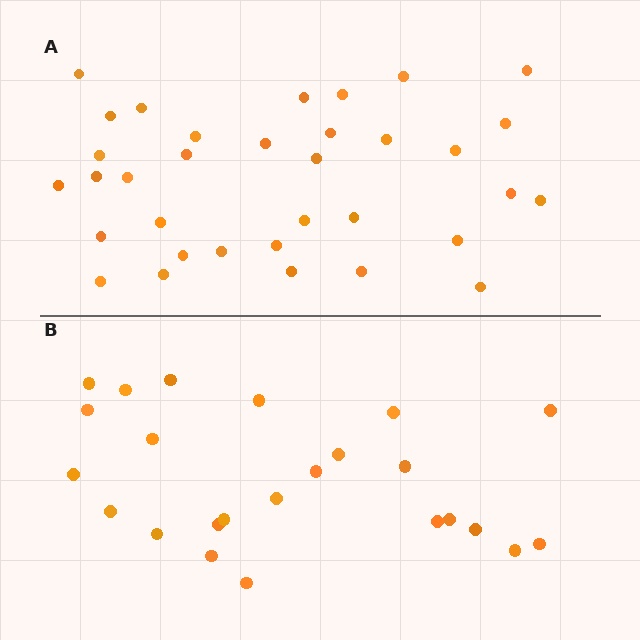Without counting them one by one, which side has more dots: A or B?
Region A (the top region) has more dots.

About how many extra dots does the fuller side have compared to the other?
Region A has roughly 10 or so more dots than region B.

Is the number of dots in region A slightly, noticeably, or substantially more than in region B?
Region A has noticeably more, but not dramatically so. The ratio is roughly 1.4 to 1.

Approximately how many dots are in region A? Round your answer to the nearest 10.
About 30 dots. (The exact count is 34, which rounds to 30.)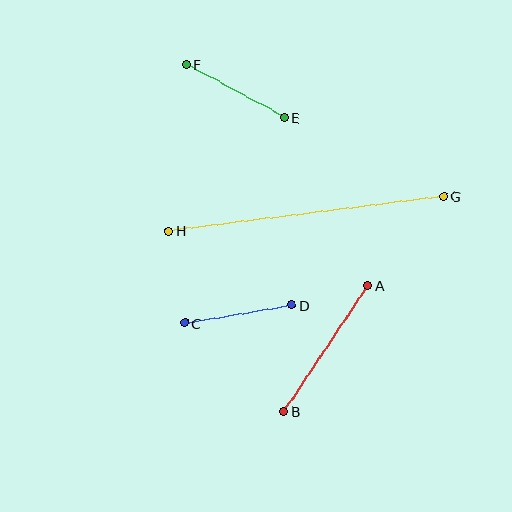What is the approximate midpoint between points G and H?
The midpoint is at approximately (306, 214) pixels.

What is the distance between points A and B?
The distance is approximately 151 pixels.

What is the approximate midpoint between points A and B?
The midpoint is at approximately (326, 348) pixels.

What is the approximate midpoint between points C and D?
The midpoint is at approximately (238, 314) pixels.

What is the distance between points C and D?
The distance is approximately 109 pixels.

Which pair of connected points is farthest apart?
Points G and H are farthest apart.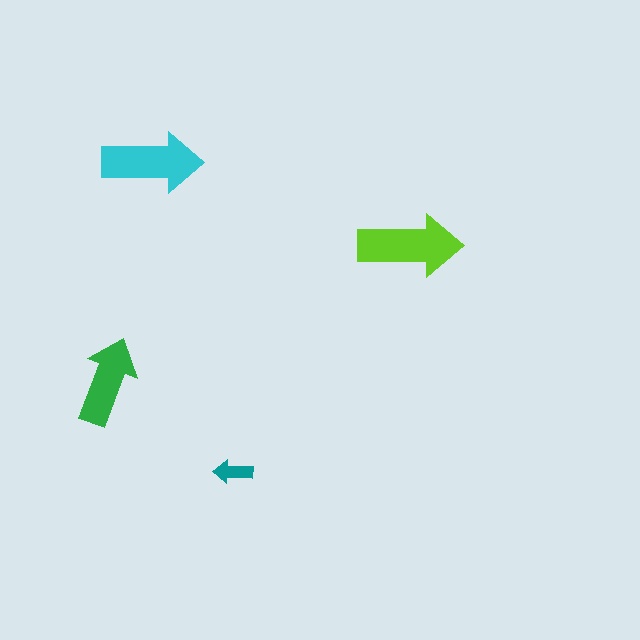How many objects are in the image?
There are 4 objects in the image.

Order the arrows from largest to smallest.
the lime one, the cyan one, the green one, the teal one.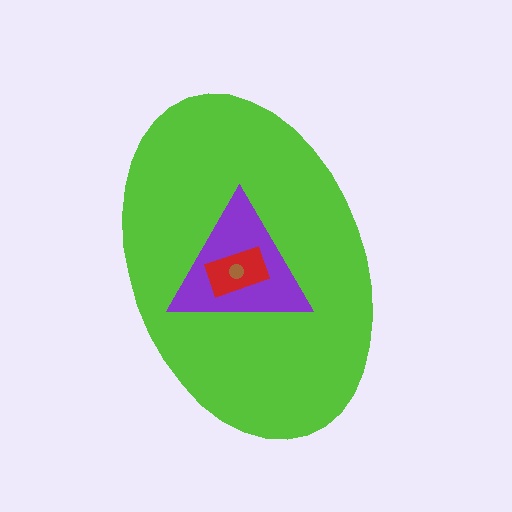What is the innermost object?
The brown circle.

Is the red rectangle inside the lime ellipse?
Yes.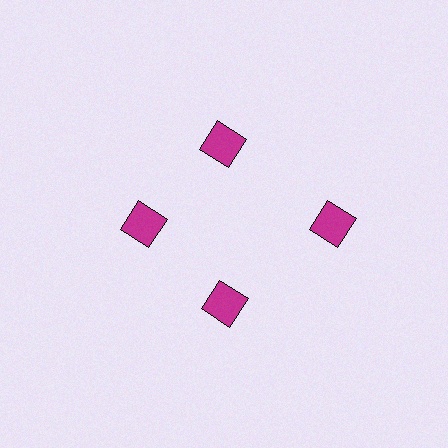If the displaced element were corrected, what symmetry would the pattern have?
It would have 4-fold rotational symmetry — the pattern would map onto itself every 90 degrees.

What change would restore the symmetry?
The symmetry would be restored by moving it inward, back onto the ring so that all 4 squares sit at equal angles and equal distance from the center.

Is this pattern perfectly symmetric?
No. The 4 magenta squares are arranged in a ring, but one element near the 3 o'clock position is pushed outward from the center, breaking the 4-fold rotational symmetry.